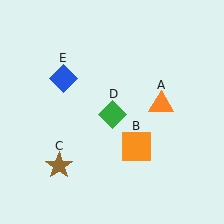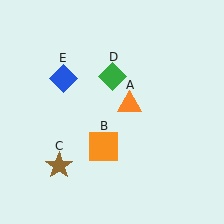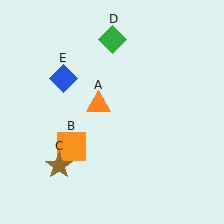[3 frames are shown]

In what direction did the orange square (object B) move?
The orange square (object B) moved left.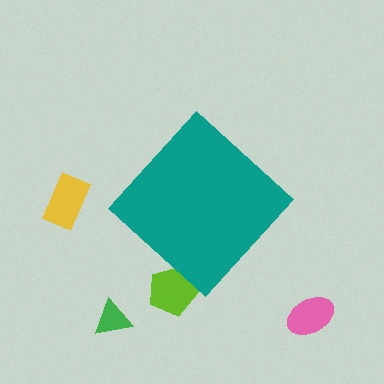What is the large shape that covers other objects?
A teal diamond.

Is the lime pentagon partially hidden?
Yes, the lime pentagon is partially hidden behind the teal diamond.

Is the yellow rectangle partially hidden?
No, the yellow rectangle is fully visible.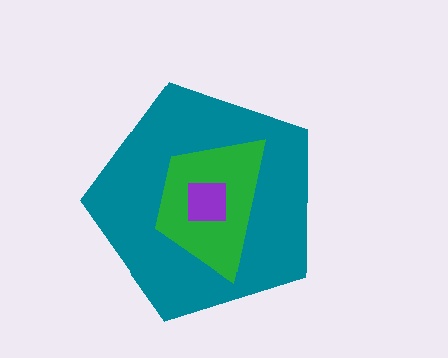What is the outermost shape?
The teal pentagon.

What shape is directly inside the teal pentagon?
The green trapezoid.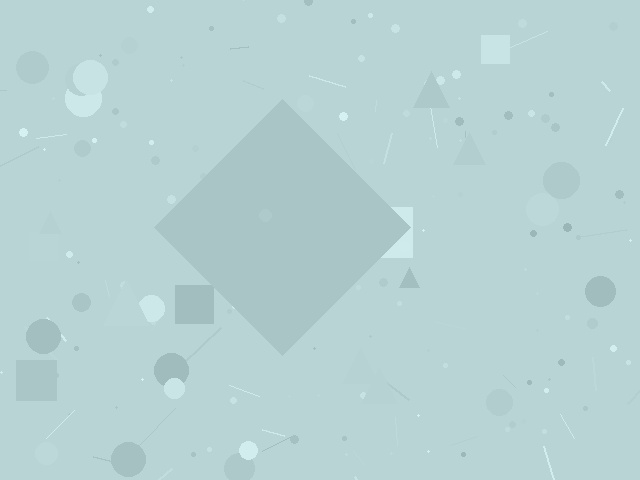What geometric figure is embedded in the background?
A diamond is embedded in the background.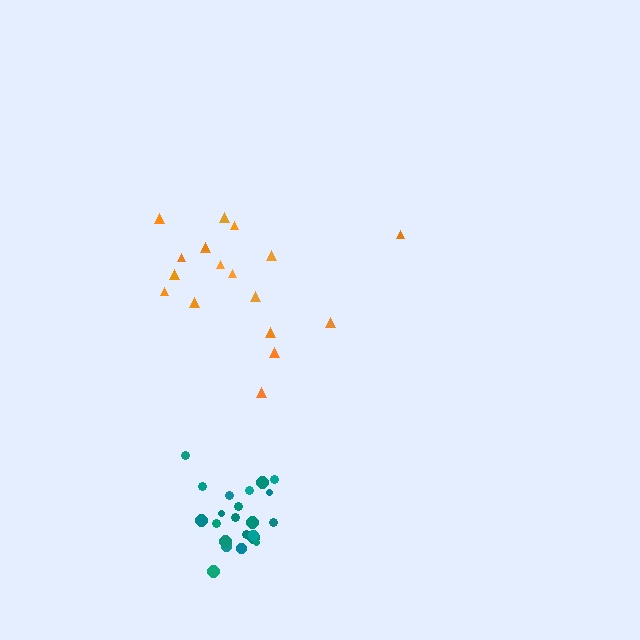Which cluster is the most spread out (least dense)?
Orange.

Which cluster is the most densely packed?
Teal.